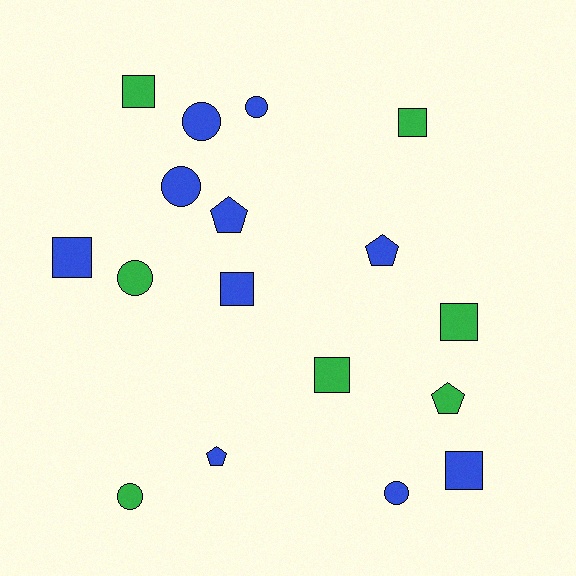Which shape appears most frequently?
Square, with 7 objects.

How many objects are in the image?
There are 17 objects.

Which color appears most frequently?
Blue, with 10 objects.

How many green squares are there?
There are 4 green squares.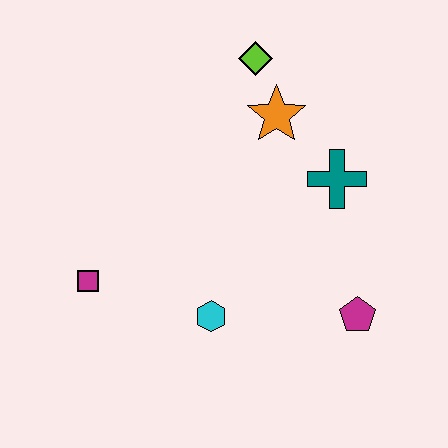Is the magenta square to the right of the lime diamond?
No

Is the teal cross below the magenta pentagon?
No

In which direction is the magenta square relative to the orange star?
The magenta square is to the left of the orange star.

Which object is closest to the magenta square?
The cyan hexagon is closest to the magenta square.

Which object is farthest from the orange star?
The magenta square is farthest from the orange star.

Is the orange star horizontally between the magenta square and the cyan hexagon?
No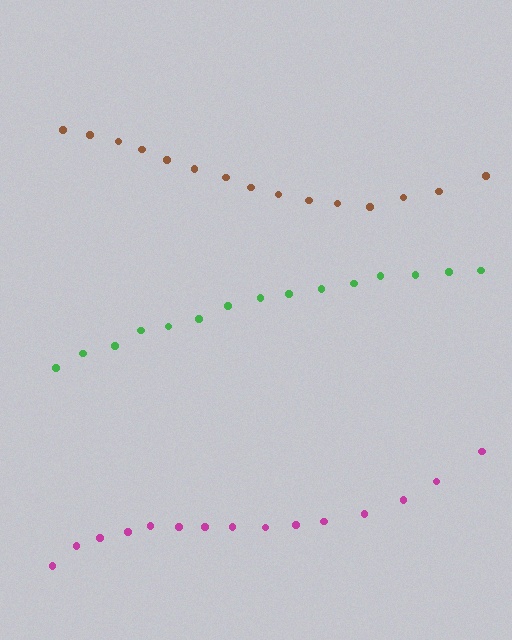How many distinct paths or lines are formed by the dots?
There are 3 distinct paths.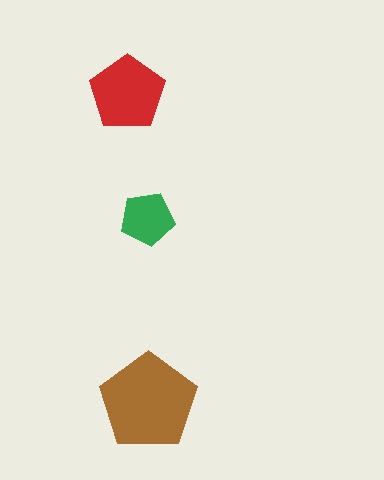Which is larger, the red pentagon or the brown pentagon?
The brown one.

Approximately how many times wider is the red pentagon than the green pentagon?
About 1.5 times wider.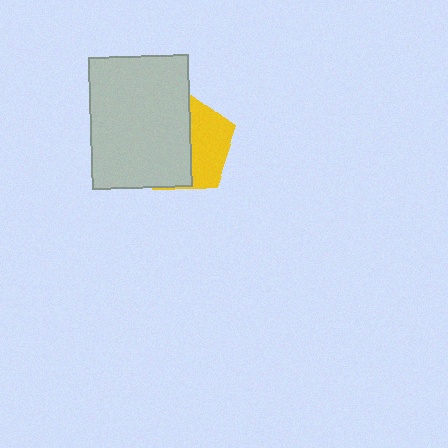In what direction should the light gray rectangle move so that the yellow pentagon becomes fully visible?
The light gray rectangle should move left. That is the shortest direction to clear the overlap and leave the yellow pentagon fully visible.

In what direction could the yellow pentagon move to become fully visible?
The yellow pentagon could move right. That would shift it out from behind the light gray rectangle entirely.